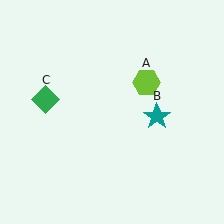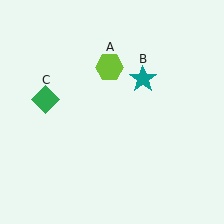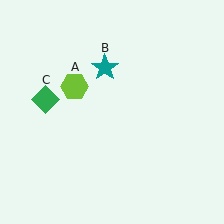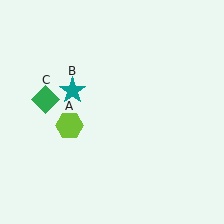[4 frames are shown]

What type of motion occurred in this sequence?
The lime hexagon (object A), teal star (object B) rotated counterclockwise around the center of the scene.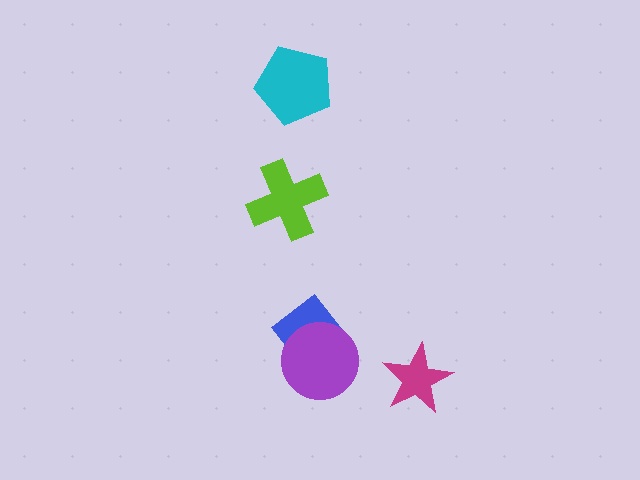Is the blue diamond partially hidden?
Yes, it is partially covered by another shape.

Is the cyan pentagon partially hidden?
No, no other shape covers it.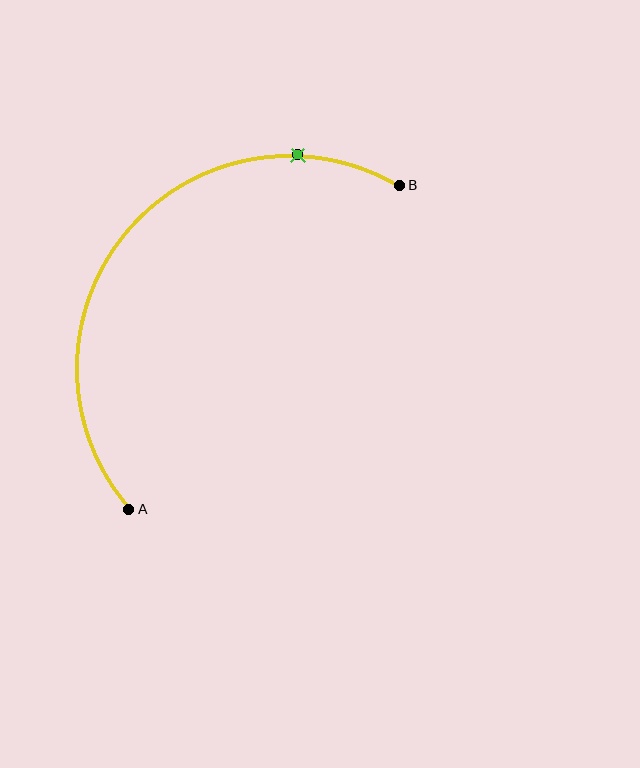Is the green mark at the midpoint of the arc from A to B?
No. The green mark lies on the arc but is closer to endpoint B. The arc midpoint would be at the point on the curve equidistant along the arc from both A and B.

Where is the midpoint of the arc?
The arc midpoint is the point on the curve farthest from the straight line joining A and B. It sits above and to the left of that line.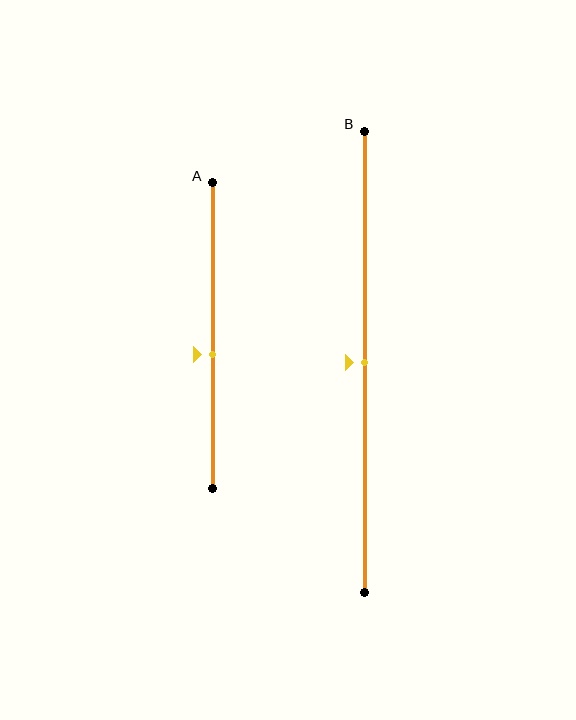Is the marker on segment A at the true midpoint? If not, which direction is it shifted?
No, the marker on segment A is shifted downward by about 6% of the segment length.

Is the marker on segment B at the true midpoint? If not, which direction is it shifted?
Yes, the marker on segment B is at the true midpoint.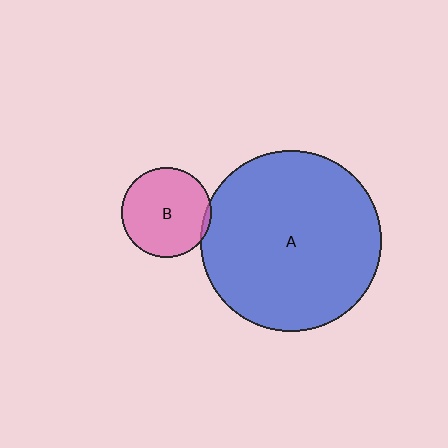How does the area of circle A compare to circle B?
Approximately 4.0 times.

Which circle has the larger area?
Circle A (blue).